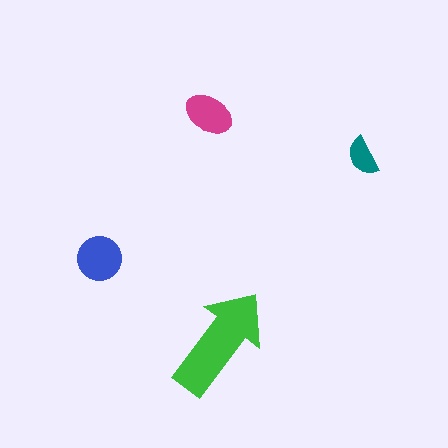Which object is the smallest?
The teal semicircle.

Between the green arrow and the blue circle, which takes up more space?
The green arrow.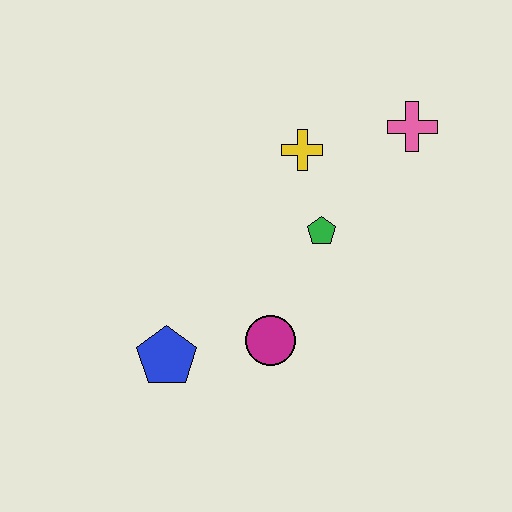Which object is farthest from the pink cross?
The blue pentagon is farthest from the pink cross.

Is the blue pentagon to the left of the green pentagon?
Yes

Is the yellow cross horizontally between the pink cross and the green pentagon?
No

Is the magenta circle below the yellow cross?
Yes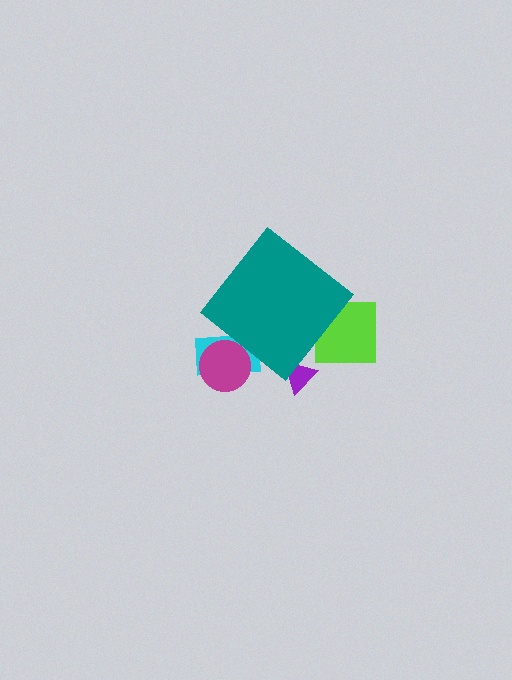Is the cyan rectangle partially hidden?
Yes, the cyan rectangle is partially hidden behind the teal diamond.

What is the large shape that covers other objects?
A teal diamond.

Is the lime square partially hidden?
Yes, the lime square is partially hidden behind the teal diamond.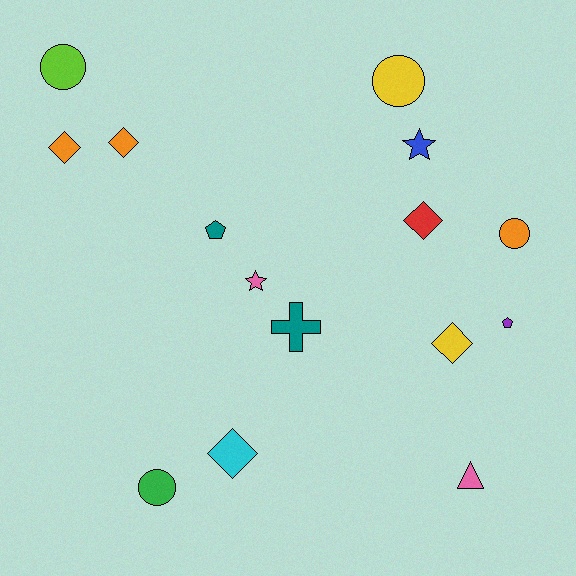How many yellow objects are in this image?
There are 2 yellow objects.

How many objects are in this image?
There are 15 objects.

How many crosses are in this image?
There is 1 cross.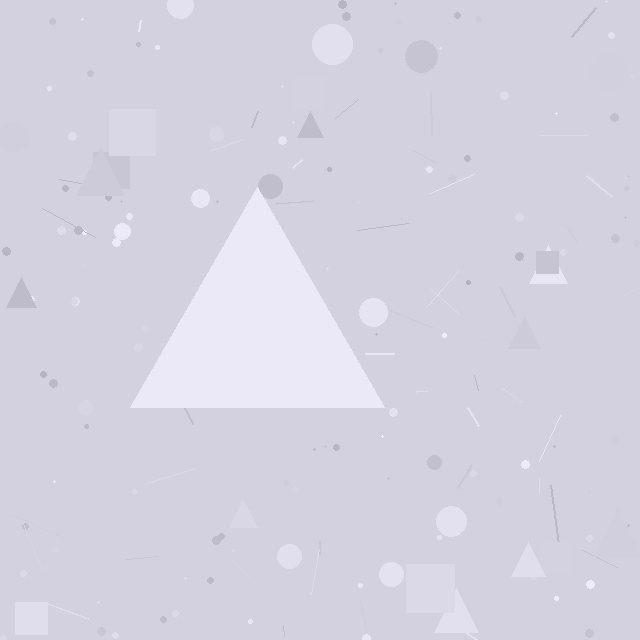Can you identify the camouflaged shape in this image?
The camouflaged shape is a triangle.